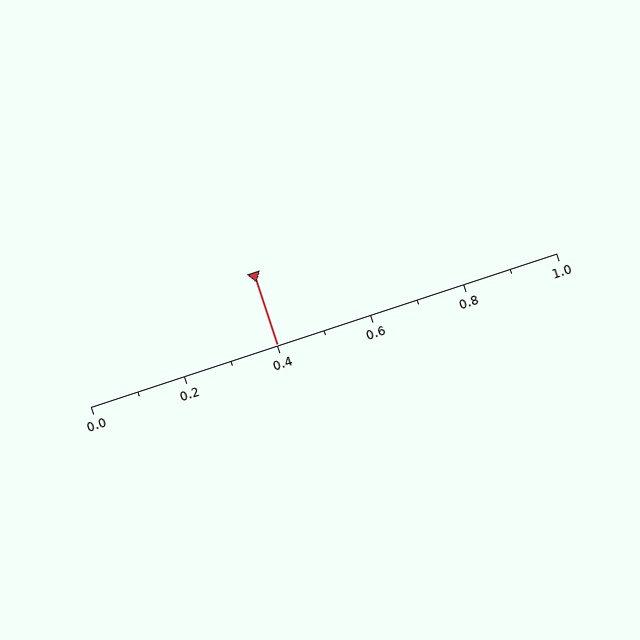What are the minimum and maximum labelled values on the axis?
The axis runs from 0.0 to 1.0.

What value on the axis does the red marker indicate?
The marker indicates approximately 0.4.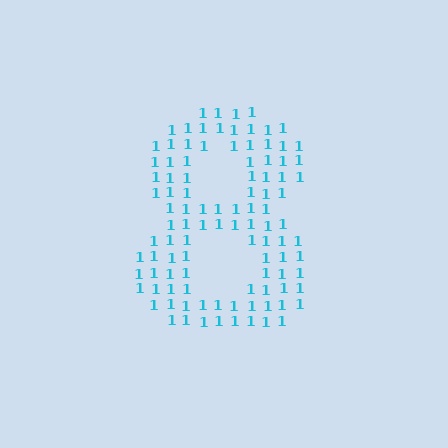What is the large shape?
The large shape is the digit 8.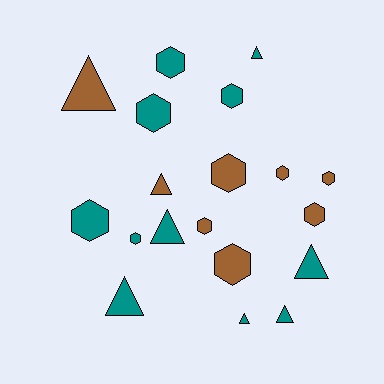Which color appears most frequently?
Teal, with 11 objects.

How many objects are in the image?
There are 19 objects.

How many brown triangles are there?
There are 2 brown triangles.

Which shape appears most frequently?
Hexagon, with 11 objects.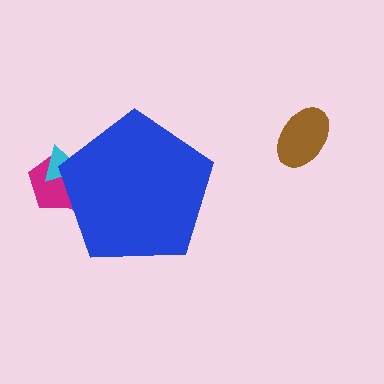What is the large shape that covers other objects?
A blue pentagon.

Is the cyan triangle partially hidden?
Yes, the cyan triangle is partially hidden behind the blue pentagon.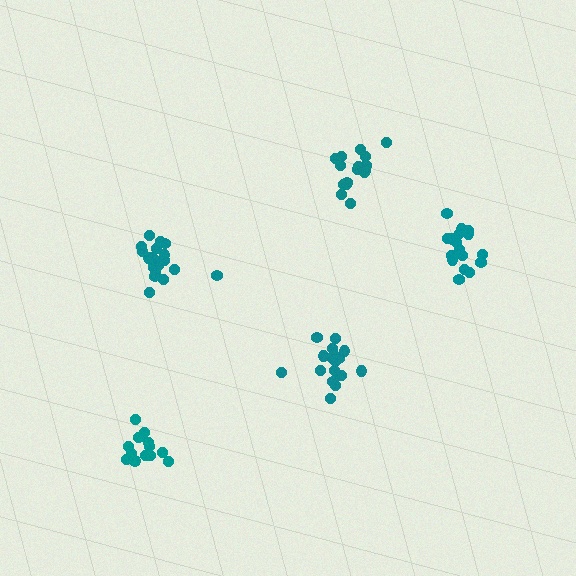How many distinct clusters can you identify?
There are 5 distinct clusters.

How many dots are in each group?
Group 1: 14 dots, Group 2: 18 dots, Group 3: 18 dots, Group 4: 20 dots, Group 5: 16 dots (86 total).